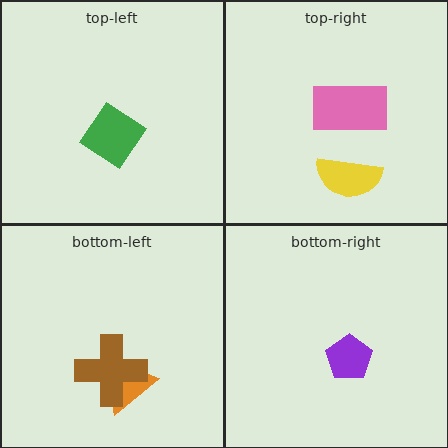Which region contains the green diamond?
The top-left region.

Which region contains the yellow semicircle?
The top-right region.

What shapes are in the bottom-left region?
The orange triangle, the brown cross.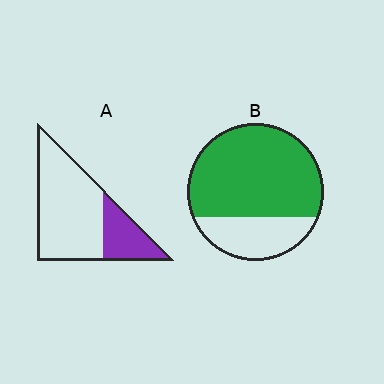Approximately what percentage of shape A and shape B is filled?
A is approximately 25% and B is approximately 75%.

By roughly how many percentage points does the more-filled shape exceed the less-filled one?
By roughly 45 percentage points (B over A).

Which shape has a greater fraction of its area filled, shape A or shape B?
Shape B.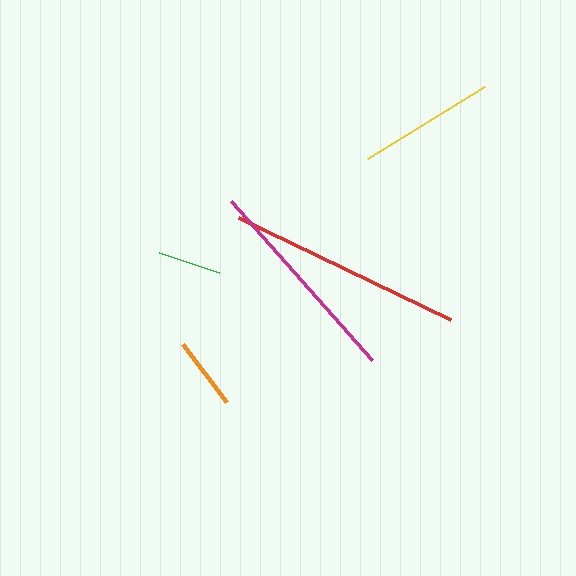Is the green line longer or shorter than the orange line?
The orange line is longer than the green line.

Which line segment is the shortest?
The green line is the shortest at approximately 63 pixels.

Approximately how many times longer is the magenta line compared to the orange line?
The magenta line is approximately 2.9 times the length of the orange line.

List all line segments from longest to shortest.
From longest to shortest: red, magenta, yellow, orange, green.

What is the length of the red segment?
The red segment is approximately 235 pixels long.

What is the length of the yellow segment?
The yellow segment is approximately 138 pixels long.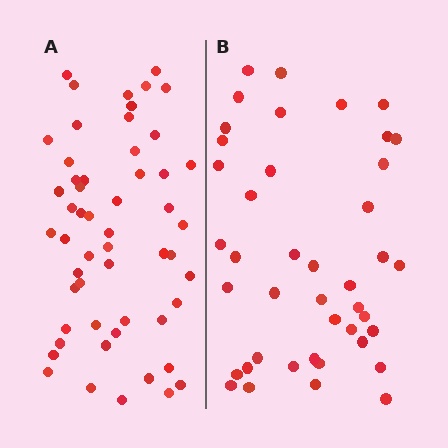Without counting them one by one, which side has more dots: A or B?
Region A (the left region) has more dots.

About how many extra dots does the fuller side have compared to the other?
Region A has roughly 12 or so more dots than region B.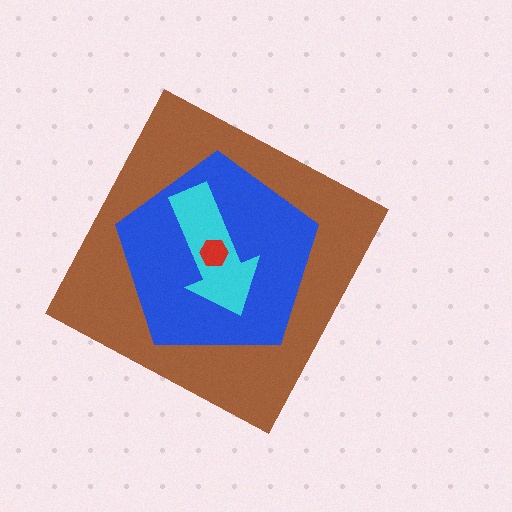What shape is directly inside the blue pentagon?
The cyan arrow.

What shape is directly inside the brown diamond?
The blue pentagon.